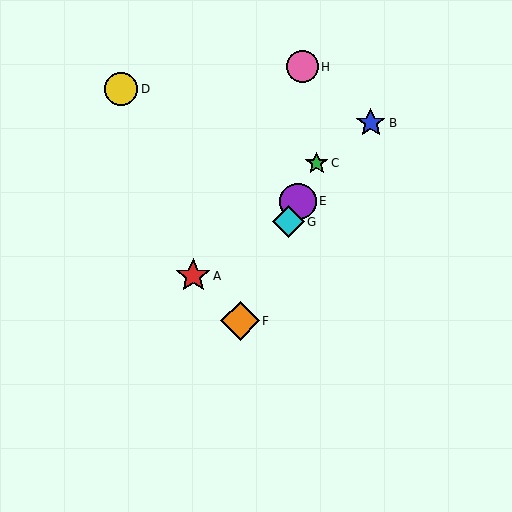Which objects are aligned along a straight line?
Objects C, E, F, G are aligned along a straight line.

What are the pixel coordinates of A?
Object A is at (193, 276).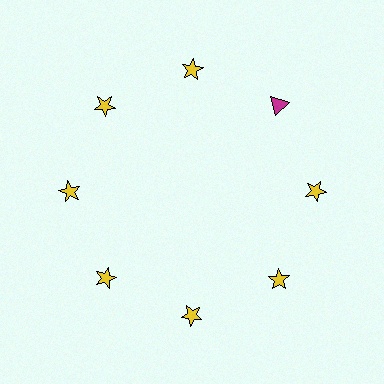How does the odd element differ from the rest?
It differs in both color (magenta instead of yellow) and shape (triangle instead of star).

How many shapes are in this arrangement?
There are 8 shapes arranged in a ring pattern.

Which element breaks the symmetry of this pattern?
The magenta triangle at roughly the 2 o'clock position breaks the symmetry. All other shapes are yellow stars.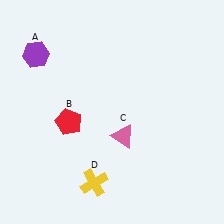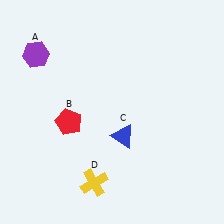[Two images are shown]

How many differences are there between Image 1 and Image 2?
There is 1 difference between the two images.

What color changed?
The triangle (C) changed from pink in Image 1 to blue in Image 2.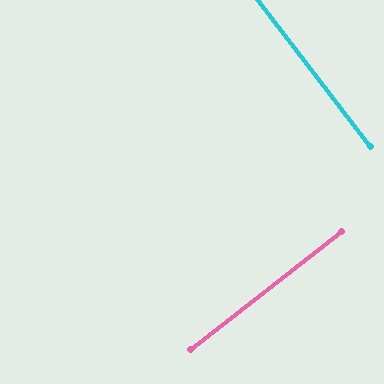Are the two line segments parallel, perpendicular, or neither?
Perpendicular — they meet at approximately 89°.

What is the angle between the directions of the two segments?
Approximately 89 degrees.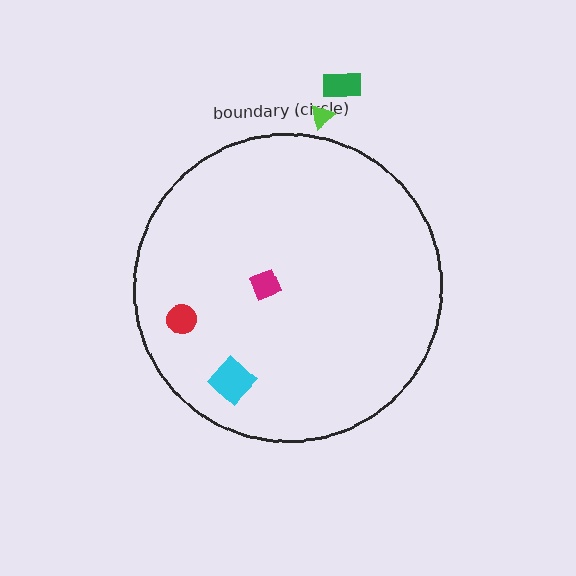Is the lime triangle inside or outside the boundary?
Outside.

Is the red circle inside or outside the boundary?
Inside.